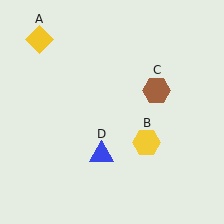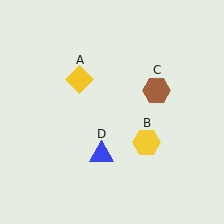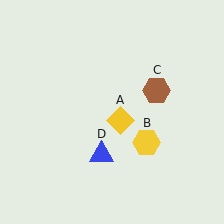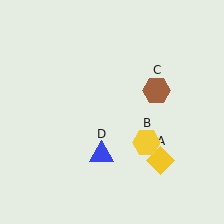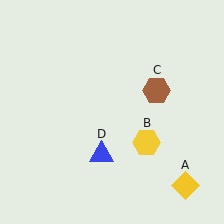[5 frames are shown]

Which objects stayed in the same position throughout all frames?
Yellow hexagon (object B) and brown hexagon (object C) and blue triangle (object D) remained stationary.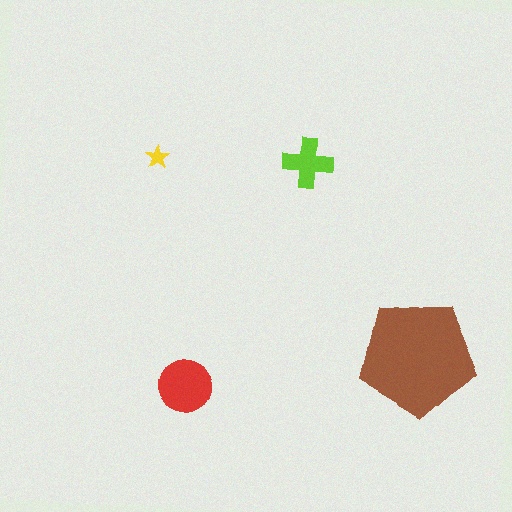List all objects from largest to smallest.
The brown pentagon, the red circle, the lime cross, the yellow star.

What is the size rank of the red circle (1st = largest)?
2nd.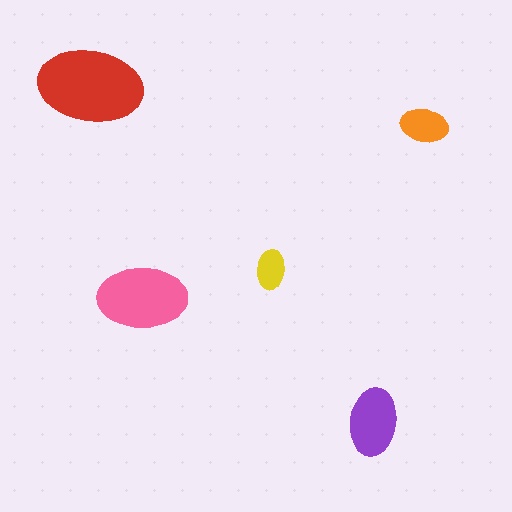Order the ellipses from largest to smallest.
the red one, the pink one, the purple one, the orange one, the yellow one.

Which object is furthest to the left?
The red ellipse is leftmost.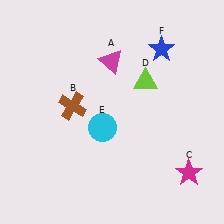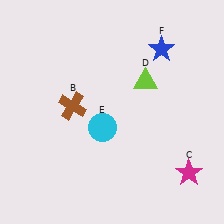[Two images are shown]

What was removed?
The magenta triangle (A) was removed in Image 2.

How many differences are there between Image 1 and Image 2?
There is 1 difference between the two images.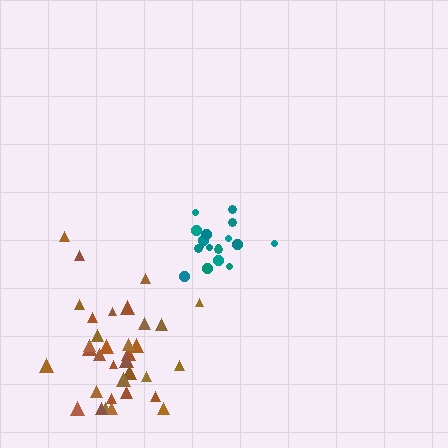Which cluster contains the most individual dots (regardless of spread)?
Brown (34).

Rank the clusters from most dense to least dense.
teal, brown.